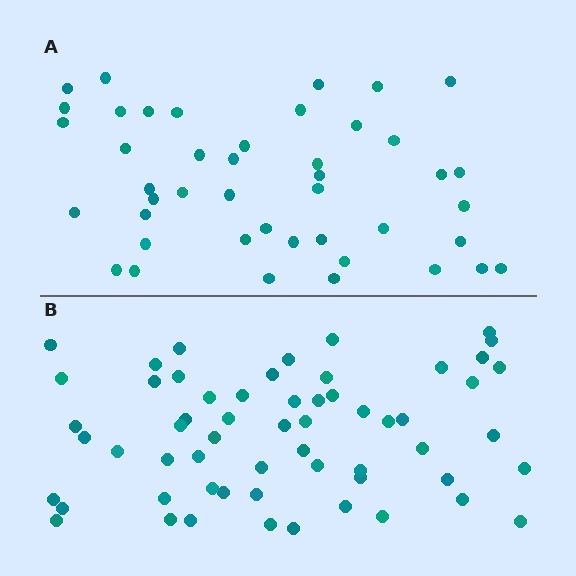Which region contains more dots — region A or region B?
Region B (the bottom region) has more dots.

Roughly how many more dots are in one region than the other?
Region B has approximately 15 more dots than region A.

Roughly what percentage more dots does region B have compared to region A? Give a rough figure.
About 35% more.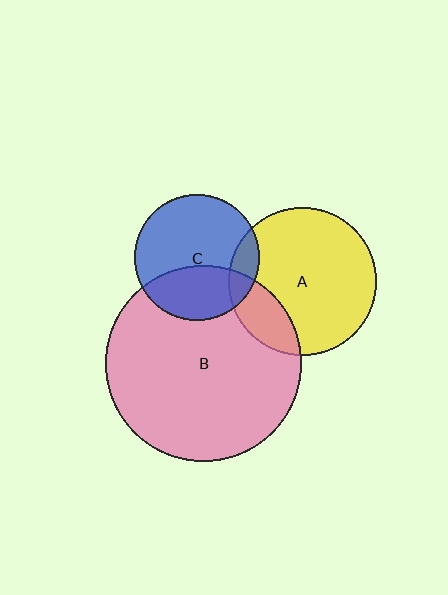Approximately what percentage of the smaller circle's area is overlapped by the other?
Approximately 35%.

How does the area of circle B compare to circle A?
Approximately 1.7 times.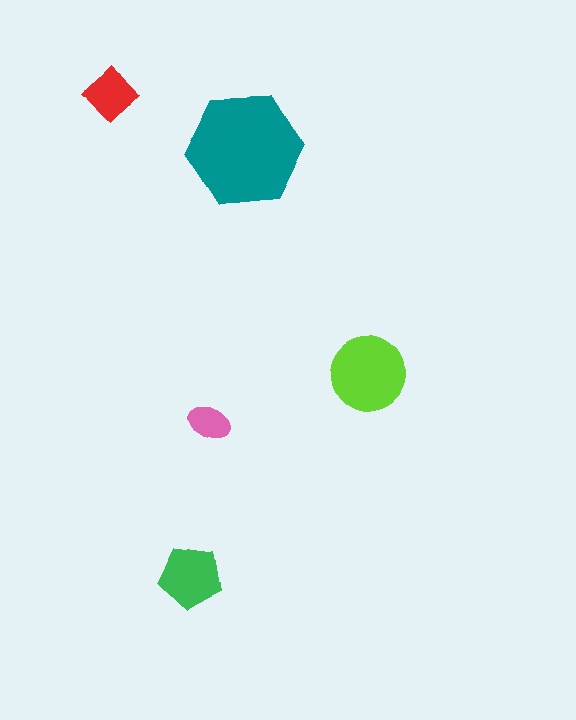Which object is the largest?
The teal hexagon.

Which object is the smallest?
The pink ellipse.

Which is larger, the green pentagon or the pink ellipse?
The green pentagon.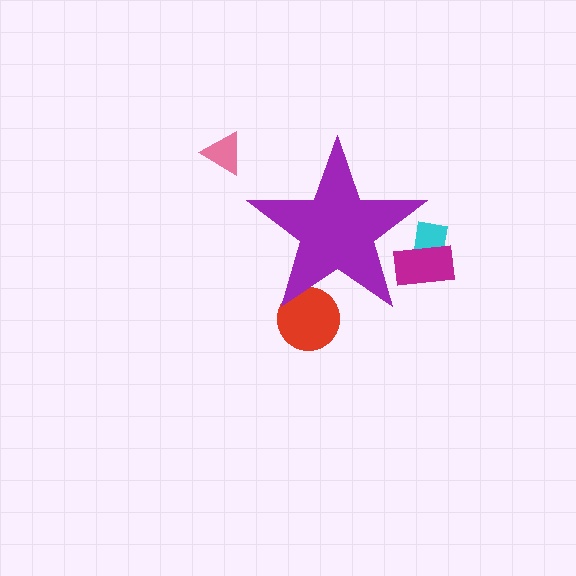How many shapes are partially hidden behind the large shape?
3 shapes are partially hidden.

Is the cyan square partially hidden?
Yes, the cyan square is partially hidden behind the purple star.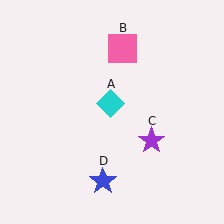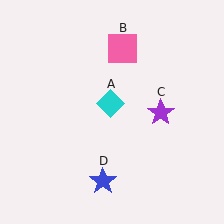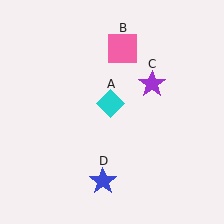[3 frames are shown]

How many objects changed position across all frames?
1 object changed position: purple star (object C).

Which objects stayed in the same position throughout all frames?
Cyan diamond (object A) and pink square (object B) and blue star (object D) remained stationary.